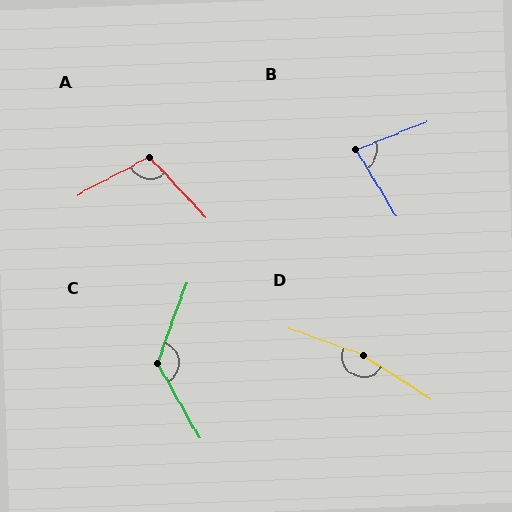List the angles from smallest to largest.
B (81°), A (105°), C (130°), D (167°).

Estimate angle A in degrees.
Approximately 105 degrees.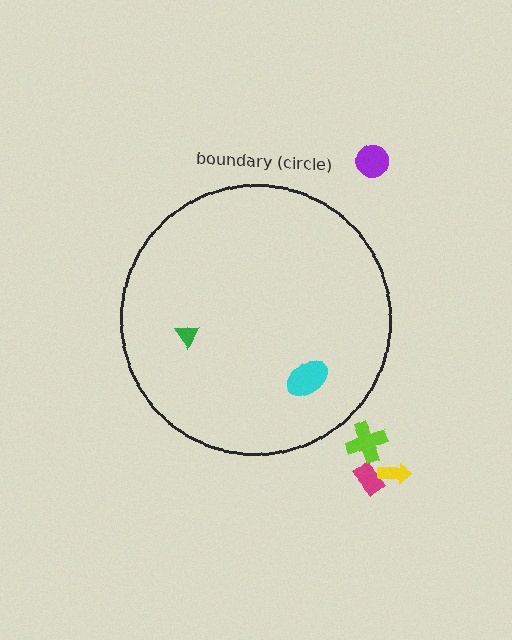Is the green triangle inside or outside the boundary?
Inside.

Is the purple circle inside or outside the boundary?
Outside.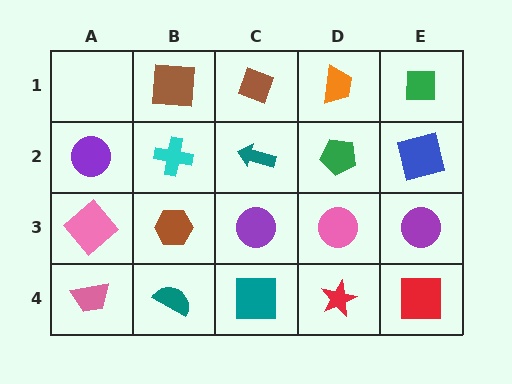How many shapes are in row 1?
4 shapes.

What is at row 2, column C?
A teal arrow.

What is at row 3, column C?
A purple circle.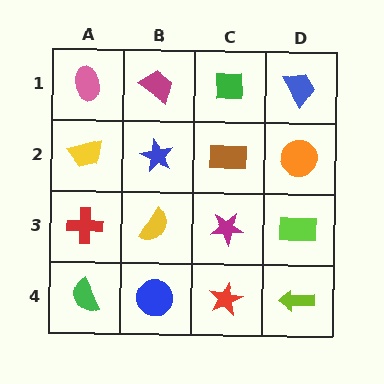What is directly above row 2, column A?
A pink ellipse.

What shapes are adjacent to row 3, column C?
A brown rectangle (row 2, column C), a red star (row 4, column C), a yellow semicircle (row 3, column B), a lime rectangle (row 3, column D).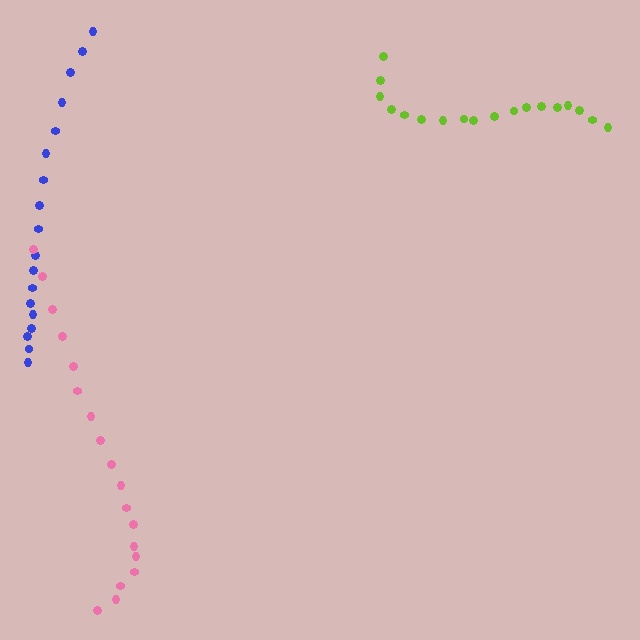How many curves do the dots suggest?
There are 3 distinct paths.